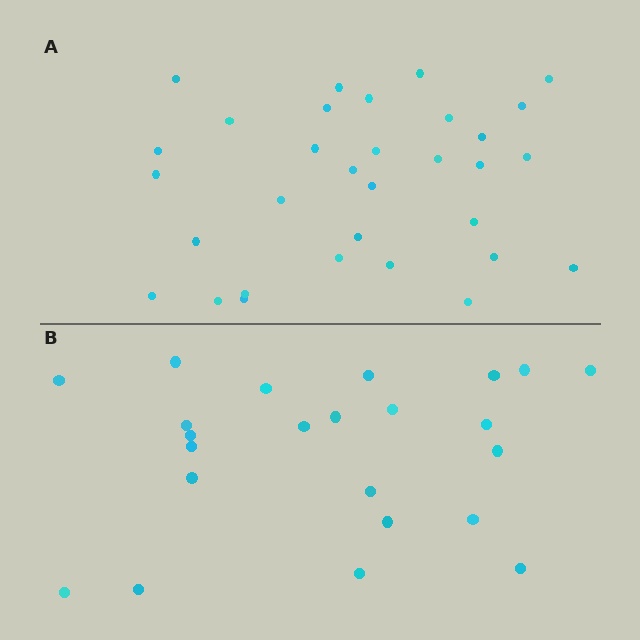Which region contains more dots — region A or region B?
Region A (the top region) has more dots.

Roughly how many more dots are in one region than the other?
Region A has roughly 8 or so more dots than region B.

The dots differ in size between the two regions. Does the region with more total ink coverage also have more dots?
No. Region B has more total ink coverage because its dots are larger, but region A actually contains more individual dots. Total area can be misleading — the number of items is what matters here.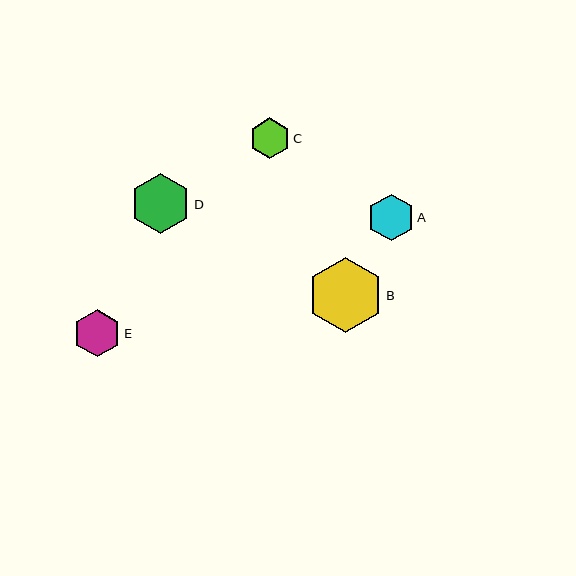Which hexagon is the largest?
Hexagon B is the largest with a size of approximately 75 pixels.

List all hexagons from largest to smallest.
From largest to smallest: B, D, E, A, C.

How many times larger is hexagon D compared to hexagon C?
Hexagon D is approximately 1.5 times the size of hexagon C.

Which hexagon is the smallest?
Hexagon C is the smallest with a size of approximately 41 pixels.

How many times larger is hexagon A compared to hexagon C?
Hexagon A is approximately 1.2 times the size of hexagon C.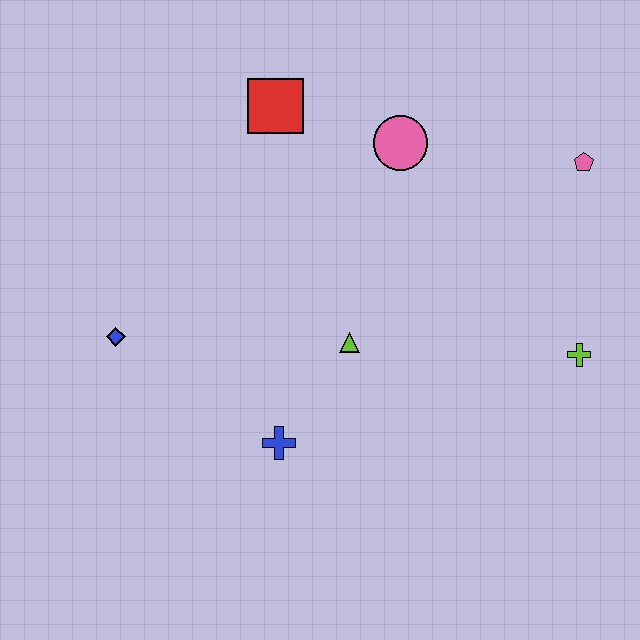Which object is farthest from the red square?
The lime cross is farthest from the red square.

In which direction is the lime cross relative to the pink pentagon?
The lime cross is below the pink pentagon.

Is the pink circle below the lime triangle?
No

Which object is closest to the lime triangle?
The blue cross is closest to the lime triangle.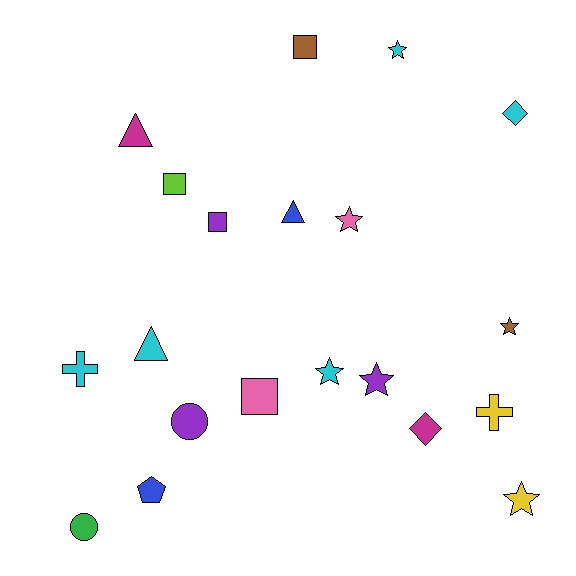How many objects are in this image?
There are 20 objects.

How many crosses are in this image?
There are 2 crosses.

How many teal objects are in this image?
There are no teal objects.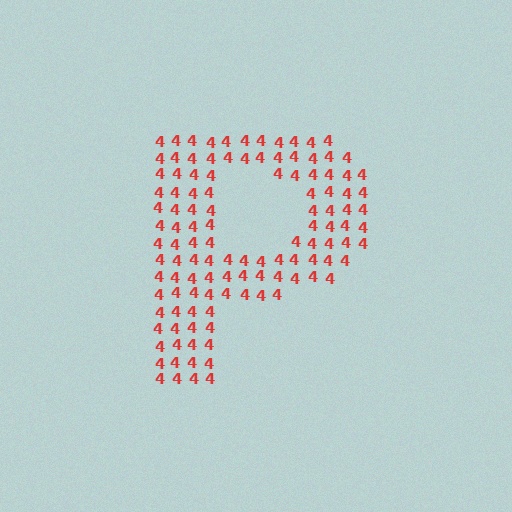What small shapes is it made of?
It is made of small digit 4's.